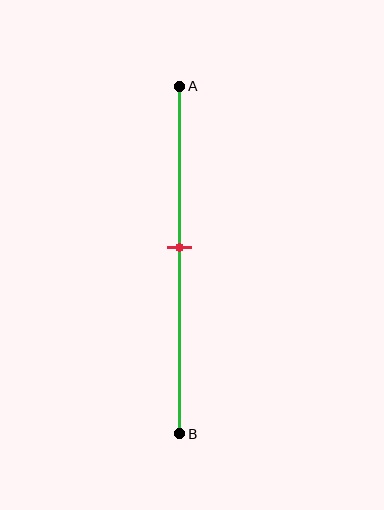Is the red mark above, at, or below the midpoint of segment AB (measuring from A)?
The red mark is above the midpoint of segment AB.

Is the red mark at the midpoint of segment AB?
No, the mark is at about 45% from A, not at the 50% midpoint.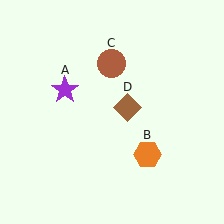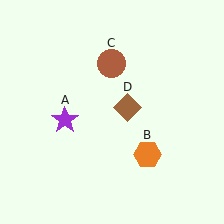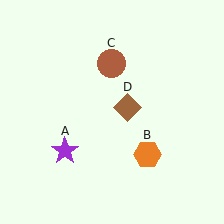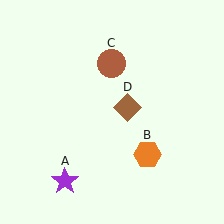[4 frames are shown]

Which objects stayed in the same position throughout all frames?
Orange hexagon (object B) and brown circle (object C) and brown diamond (object D) remained stationary.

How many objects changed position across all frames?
1 object changed position: purple star (object A).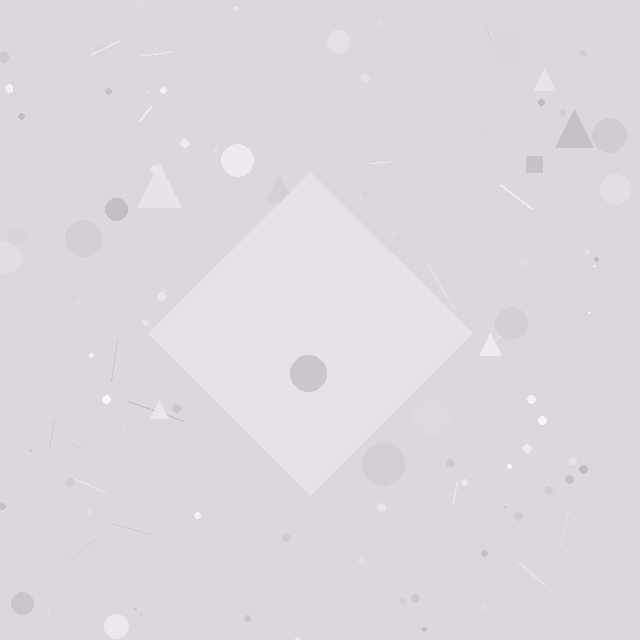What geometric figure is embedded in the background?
A diamond is embedded in the background.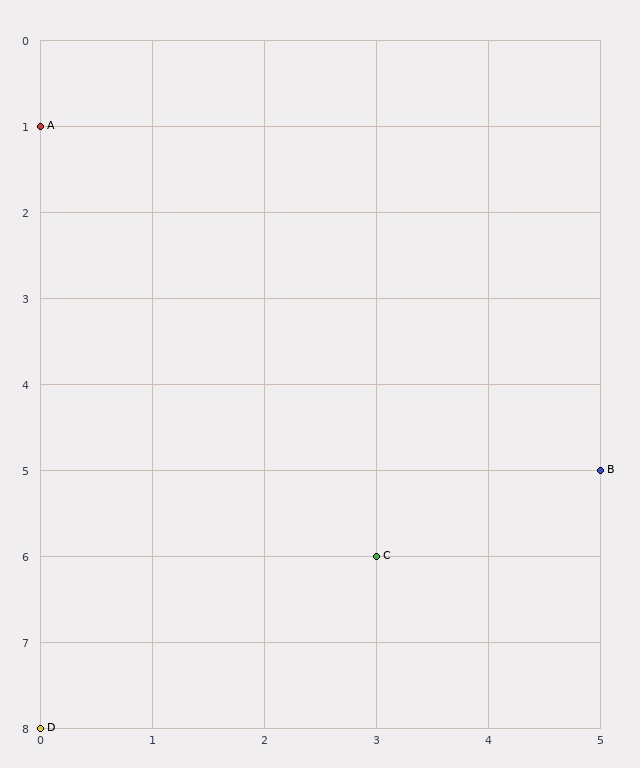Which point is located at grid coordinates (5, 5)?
Point B is at (5, 5).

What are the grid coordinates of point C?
Point C is at grid coordinates (3, 6).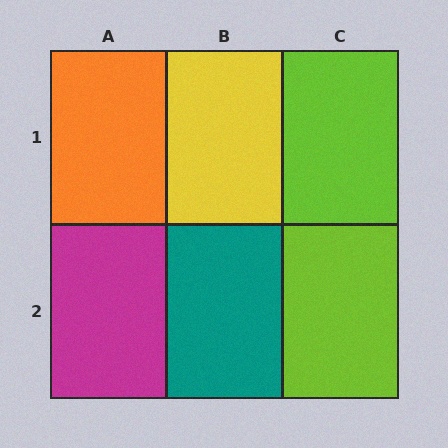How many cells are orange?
1 cell is orange.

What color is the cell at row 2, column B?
Teal.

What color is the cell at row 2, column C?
Lime.